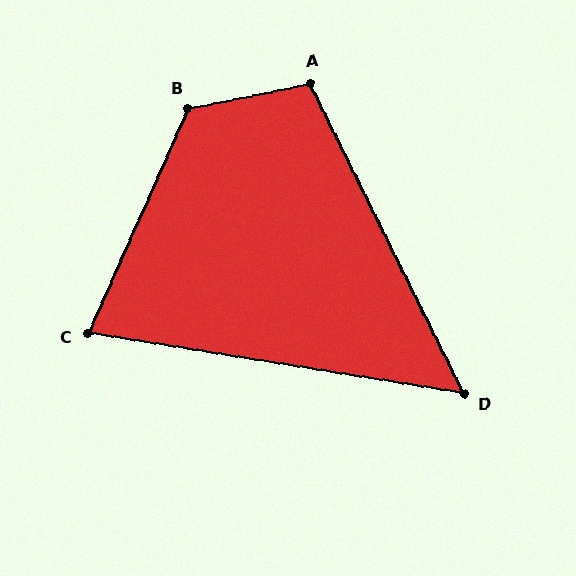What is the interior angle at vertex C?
Approximately 75 degrees (acute).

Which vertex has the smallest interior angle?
D, at approximately 54 degrees.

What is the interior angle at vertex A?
Approximately 105 degrees (obtuse).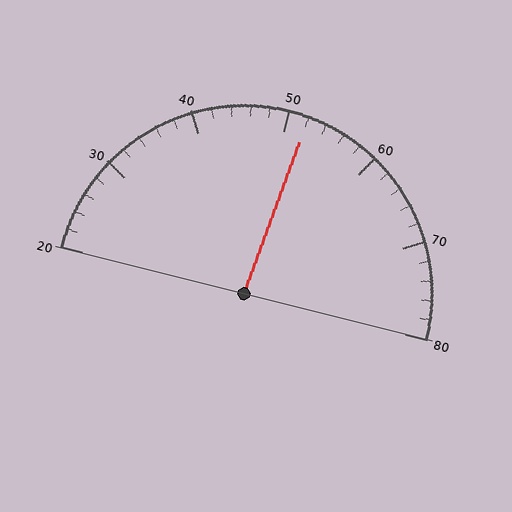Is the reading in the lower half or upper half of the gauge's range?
The reading is in the upper half of the range (20 to 80).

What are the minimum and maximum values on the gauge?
The gauge ranges from 20 to 80.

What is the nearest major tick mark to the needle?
The nearest major tick mark is 50.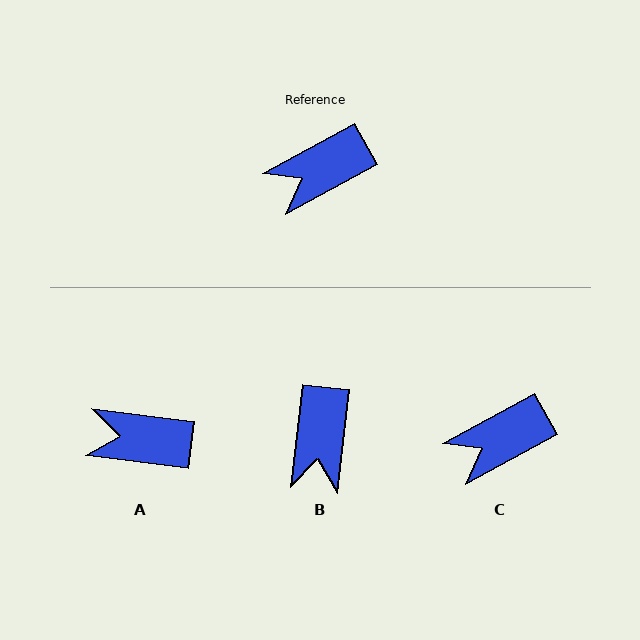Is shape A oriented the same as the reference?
No, it is off by about 36 degrees.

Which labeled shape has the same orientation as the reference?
C.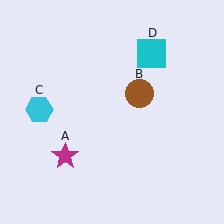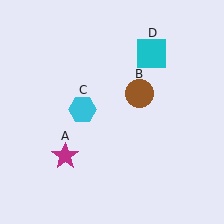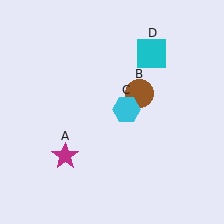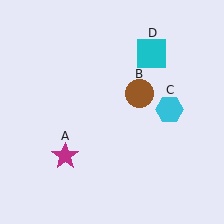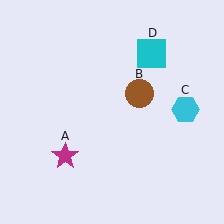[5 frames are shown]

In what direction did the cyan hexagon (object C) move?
The cyan hexagon (object C) moved right.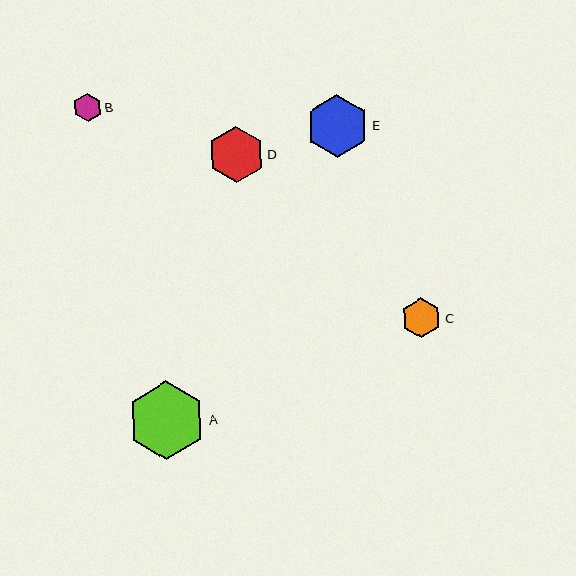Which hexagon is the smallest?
Hexagon B is the smallest with a size of approximately 28 pixels.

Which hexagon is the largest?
Hexagon A is the largest with a size of approximately 78 pixels.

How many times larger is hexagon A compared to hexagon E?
Hexagon A is approximately 1.2 times the size of hexagon E.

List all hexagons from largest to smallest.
From largest to smallest: A, E, D, C, B.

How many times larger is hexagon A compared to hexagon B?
Hexagon A is approximately 2.7 times the size of hexagon B.